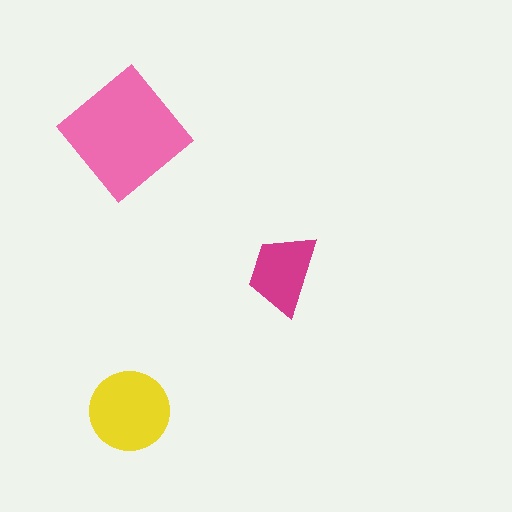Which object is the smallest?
The magenta trapezoid.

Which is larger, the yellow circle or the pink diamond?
The pink diamond.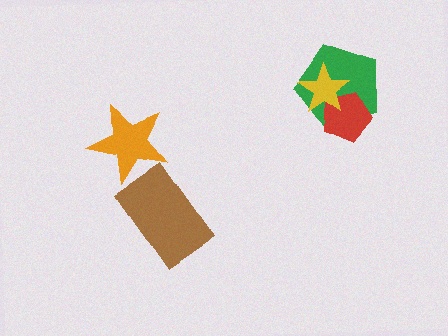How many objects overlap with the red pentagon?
2 objects overlap with the red pentagon.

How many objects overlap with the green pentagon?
2 objects overlap with the green pentagon.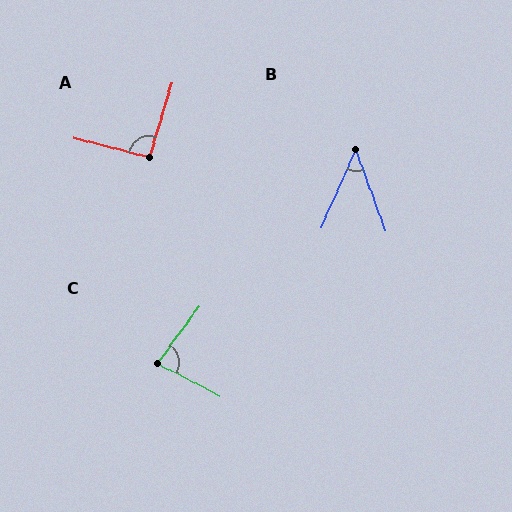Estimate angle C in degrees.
Approximately 80 degrees.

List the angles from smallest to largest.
B (43°), C (80°), A (93°).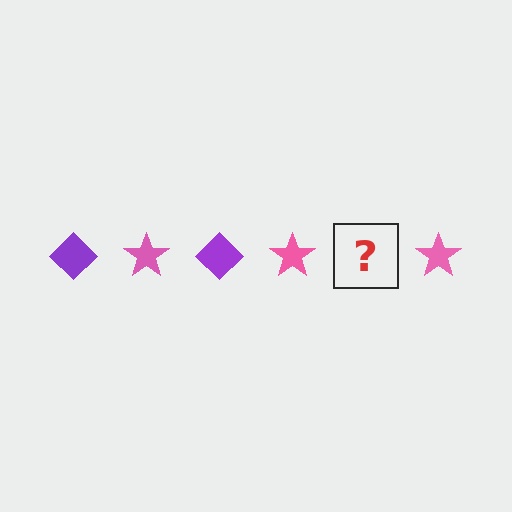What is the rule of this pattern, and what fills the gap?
The rule is that the pattern alternates between purple diamond and pink star. The gap should be filled with a purple diamond.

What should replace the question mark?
The question mark should be replaced with a purple diamond.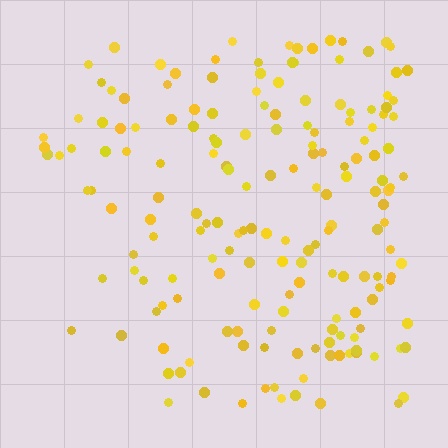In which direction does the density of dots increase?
From left to right, with the right side densest.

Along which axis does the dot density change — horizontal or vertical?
Horizontal.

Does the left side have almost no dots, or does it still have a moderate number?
Still a moderate number, just noticeably fewer than the right.